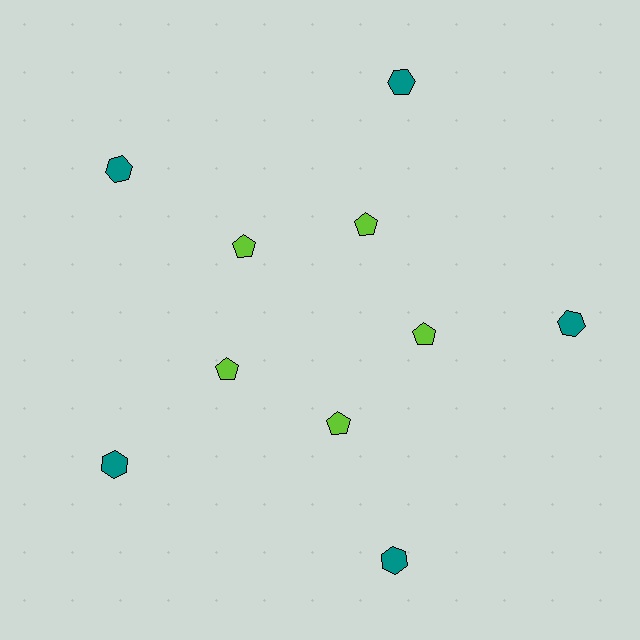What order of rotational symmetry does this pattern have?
This pattern has 5-fold rotational symmetry.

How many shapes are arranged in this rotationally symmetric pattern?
There are 10 shapes, arranged in 5 groups of 2.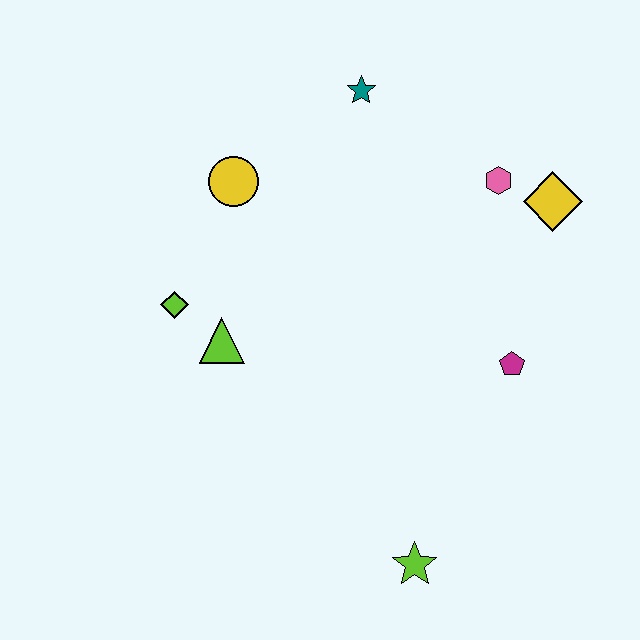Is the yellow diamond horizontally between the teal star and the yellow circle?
No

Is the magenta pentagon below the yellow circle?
Yes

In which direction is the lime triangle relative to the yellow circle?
The lime triangle is below the yellow circle.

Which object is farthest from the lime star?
The teal star is farthest from the lime star.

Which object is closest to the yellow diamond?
The pink hexagon is closest to the yellow diamond.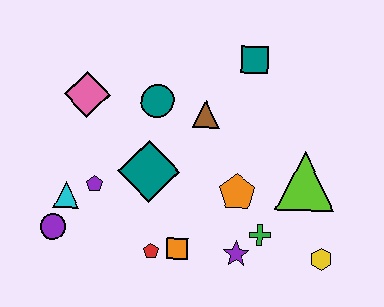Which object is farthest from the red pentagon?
The teal square is farthest from the red pentagon.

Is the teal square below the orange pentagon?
No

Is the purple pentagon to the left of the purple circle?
No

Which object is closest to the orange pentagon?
The green cross is closest to the orange pentagon.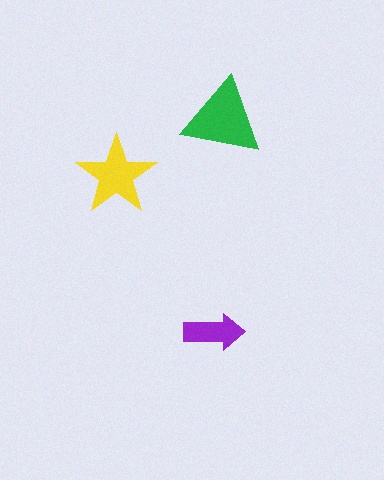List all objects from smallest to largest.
The purple arrow, the yellow star, the green triangle.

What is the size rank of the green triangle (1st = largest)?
1st.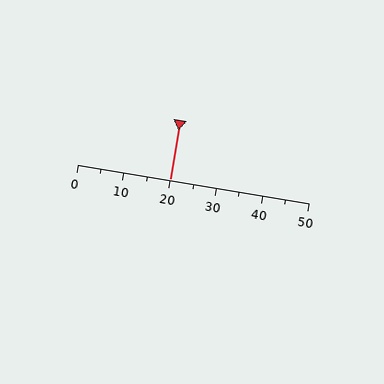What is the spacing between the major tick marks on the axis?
The major ticks are spaced 10 apart.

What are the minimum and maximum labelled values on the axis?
The axis runs from 0 to 50.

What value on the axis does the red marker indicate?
The marker indicates approximately 20.